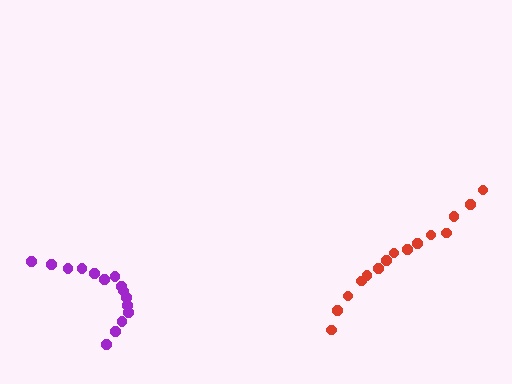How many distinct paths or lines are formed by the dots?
There are 2 distinct paths.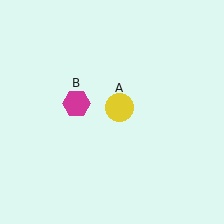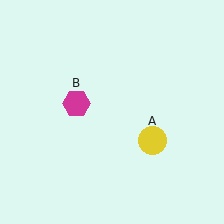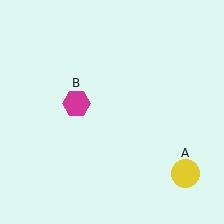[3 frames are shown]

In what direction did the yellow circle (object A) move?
The yellow circle (object A) moved down and to the right.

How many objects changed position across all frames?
1 object changed position: yellow circle (object A).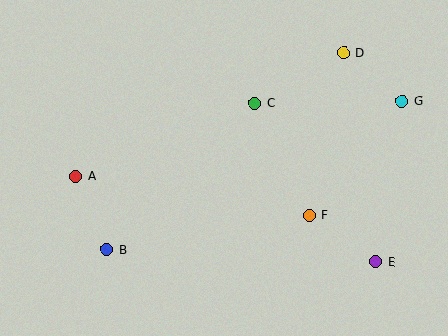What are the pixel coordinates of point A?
Point A is at (76, 176).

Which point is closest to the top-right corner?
Point G is closest to the top-right corner.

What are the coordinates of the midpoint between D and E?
The midpoint between D and E is at (360, 157).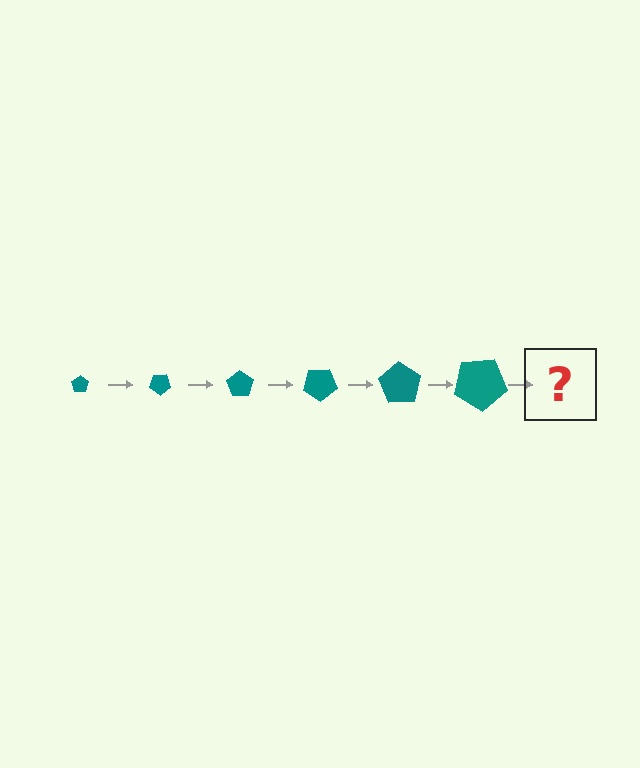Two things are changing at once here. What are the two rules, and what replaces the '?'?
The two rules are that the pentagon grows larger each step and it rotates 35 degrees each step. The '?' should be a pentagon, larger than the previous one and rotated 210 degrees from the start.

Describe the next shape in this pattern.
It should be a pentagon, larger than the previous one and rotated 210 degrees from the start.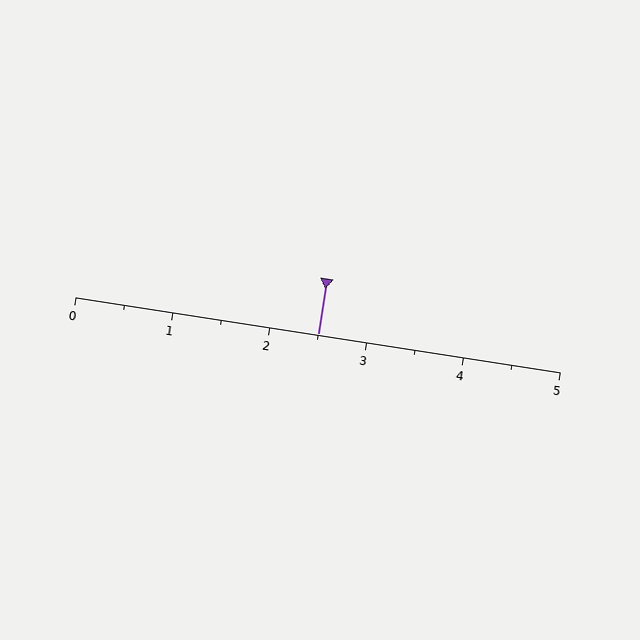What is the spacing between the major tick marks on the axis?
The major ticks are spaced 1 apart.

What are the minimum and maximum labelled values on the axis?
The axis runs from 0 to 5.